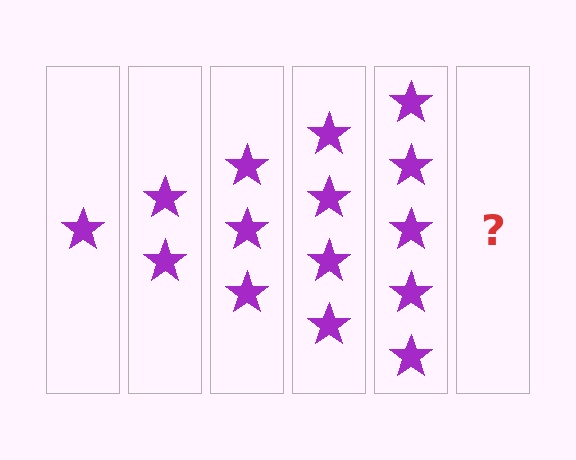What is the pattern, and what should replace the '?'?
The pattern is that each step adds one more star. The '?' should be 6 stars.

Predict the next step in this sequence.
The next step is 6 stars.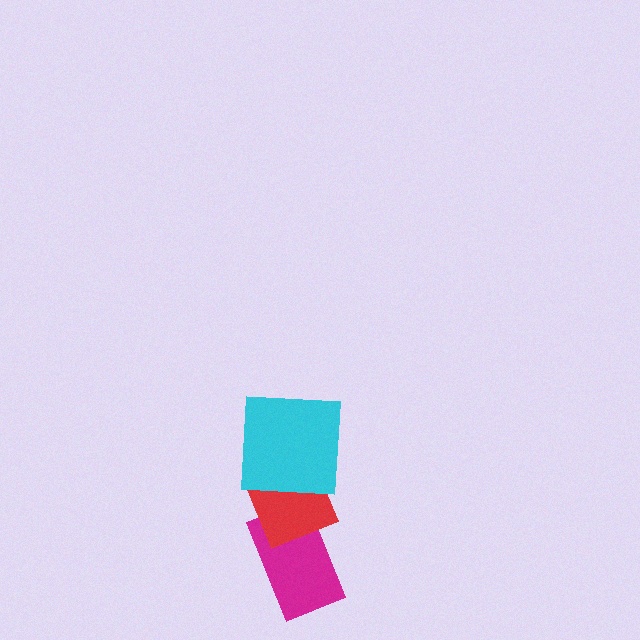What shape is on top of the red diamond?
The cyan square is on top of the red diamond.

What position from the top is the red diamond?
The red diamond is 2nd from the top.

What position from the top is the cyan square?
The cyan square is 1st from the top.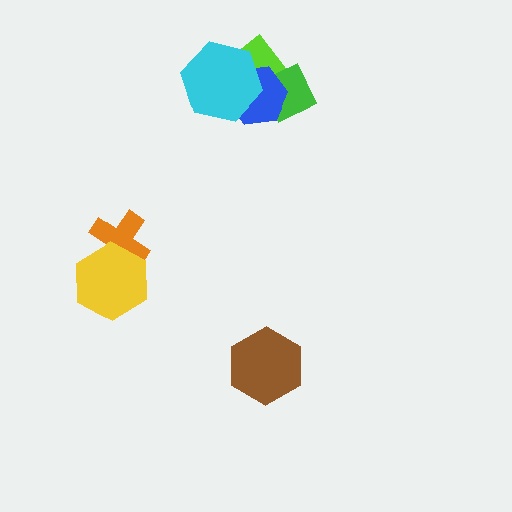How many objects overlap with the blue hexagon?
3 objects overlap with the blue hexagon.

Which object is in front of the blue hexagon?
The cyan hexagon is in front of the blue hexagon.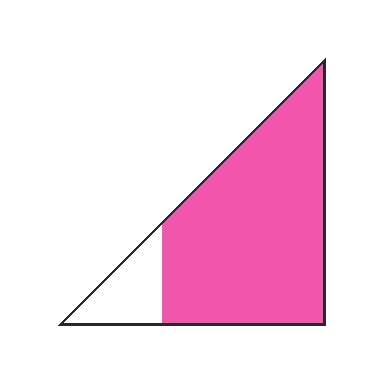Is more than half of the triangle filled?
Yes.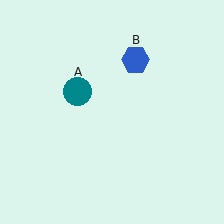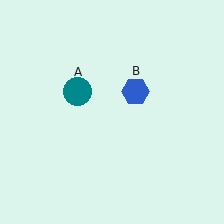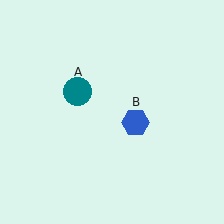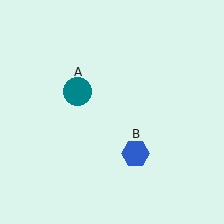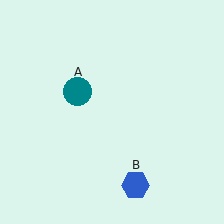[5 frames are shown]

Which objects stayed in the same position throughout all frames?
Teal circle (object A) remained stationary.